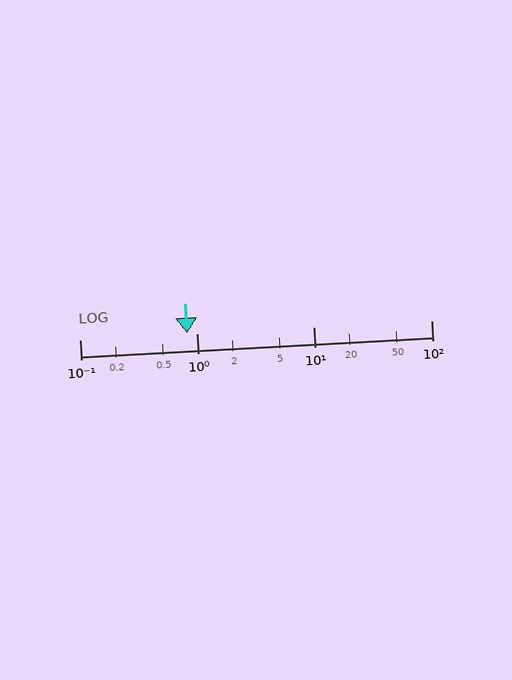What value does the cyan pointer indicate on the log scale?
The pointer indicates approximately 0.82.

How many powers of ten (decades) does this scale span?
The scale spans 3 decades, from 0.1 to 100.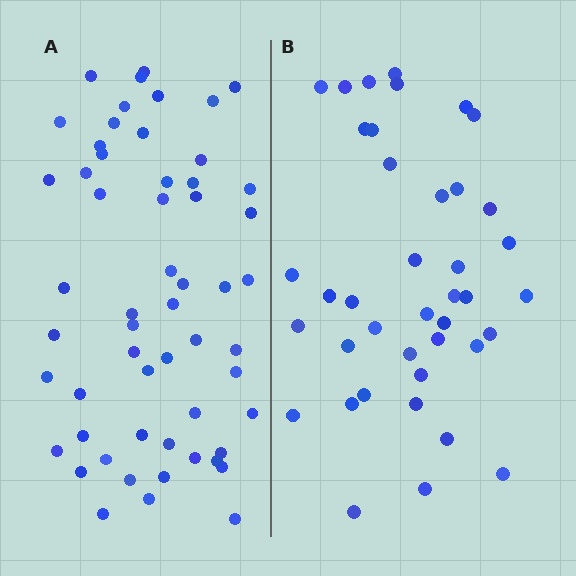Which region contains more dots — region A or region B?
Region A (the left region) has more dots.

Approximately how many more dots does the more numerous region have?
Region A has approximately 15 more dots than region B.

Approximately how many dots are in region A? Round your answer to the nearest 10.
About 60 dots. (The exact count is 56, which rounds to 60.)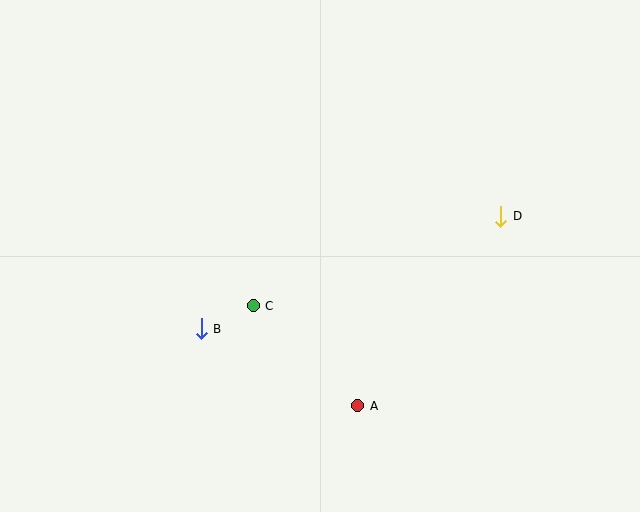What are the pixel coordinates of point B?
Point B is at (201, 329).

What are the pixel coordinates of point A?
Point A is at (358, 406).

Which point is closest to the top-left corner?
Point B is closest to the top-left corner.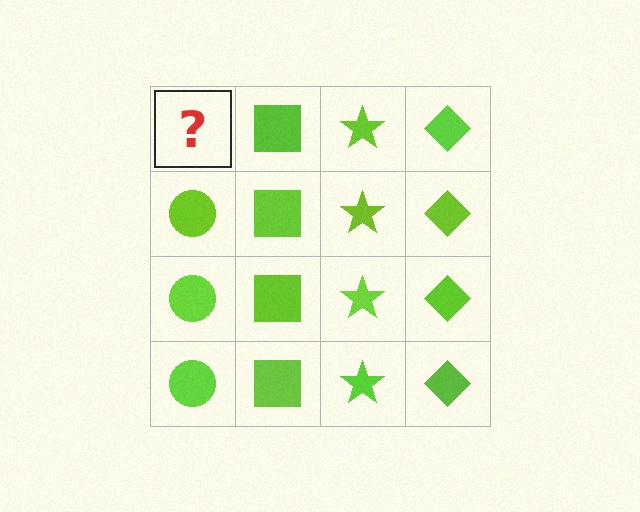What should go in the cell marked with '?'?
The missing cell should contain a lime circle.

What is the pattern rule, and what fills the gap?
The rule is that each column has a consistent shape. The gap should be filled with a lime circle.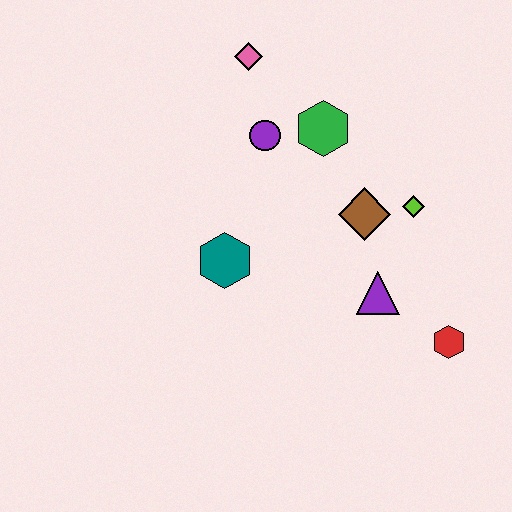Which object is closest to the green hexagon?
The purple circle is closest to the green hexagon.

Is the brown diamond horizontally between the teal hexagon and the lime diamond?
Yes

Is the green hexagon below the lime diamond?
No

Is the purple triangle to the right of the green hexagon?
Yes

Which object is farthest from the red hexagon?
The pink diamond is farthest from the red hexagon.